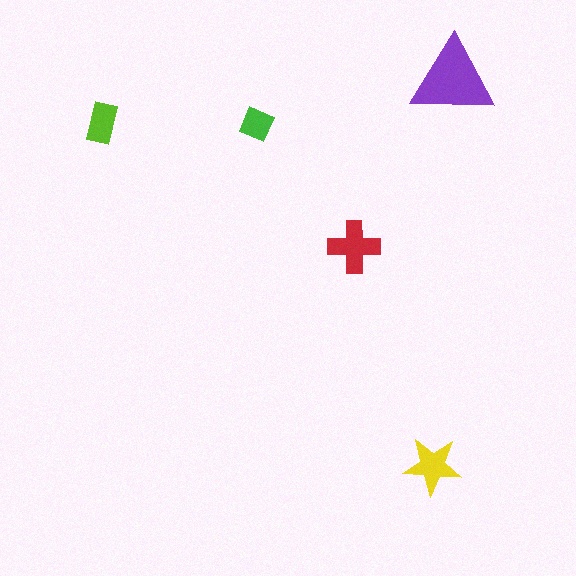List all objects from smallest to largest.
The green diamond, the lime rectangle, the yellow star, the red cross, the purple triangle.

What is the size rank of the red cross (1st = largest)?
2nd.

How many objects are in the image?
There are 5 objects in the image.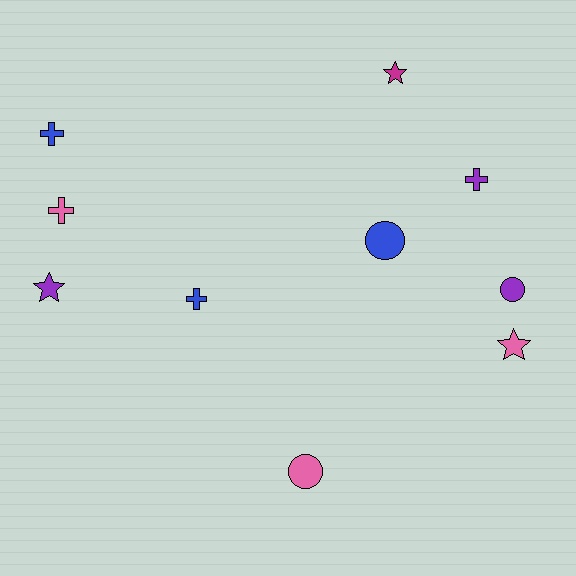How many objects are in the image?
There are 10 objects.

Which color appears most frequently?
Pink, with 3 objects.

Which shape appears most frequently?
Cross, with 4 objects.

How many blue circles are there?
There is 1 blue circle.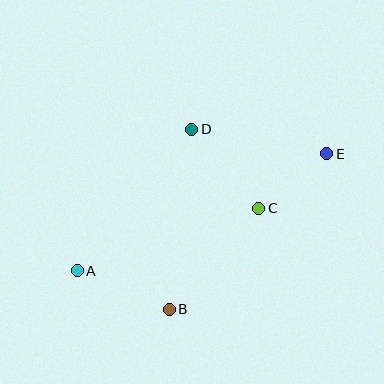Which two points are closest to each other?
Points C and E are closest to each other.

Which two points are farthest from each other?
Points A and E are farthest from each other.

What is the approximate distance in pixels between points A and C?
The distance between A and C is approximately 192 pixels.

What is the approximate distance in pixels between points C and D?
The distance between C and D is approximately 104 pixels.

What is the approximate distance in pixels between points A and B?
The distance between A and B is approximately 100 pixels.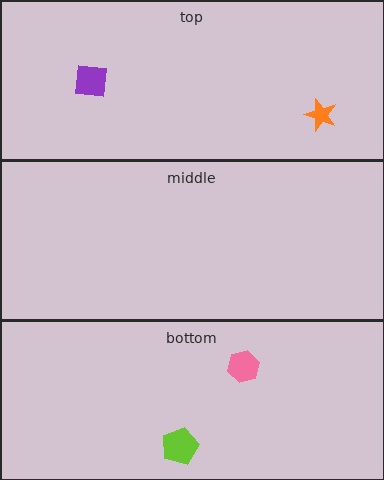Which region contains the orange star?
The top region.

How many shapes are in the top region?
2.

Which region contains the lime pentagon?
The bottom region.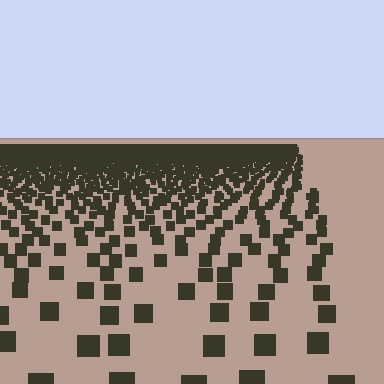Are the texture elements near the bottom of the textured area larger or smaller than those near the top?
Larger. Near the bottom, elements are closer to the viewer and appear at a bigger on-screen size.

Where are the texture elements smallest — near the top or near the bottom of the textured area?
Near the top.